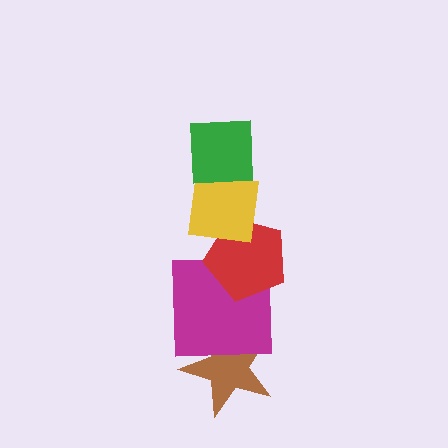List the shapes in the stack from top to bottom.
From top to bottom: the green square, the yellow square, the red pentagon, the magenta square, the brown star.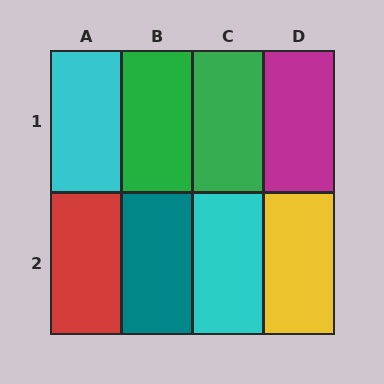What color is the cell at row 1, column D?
Magenta.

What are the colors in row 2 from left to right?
Red, teal, cyan, yellow.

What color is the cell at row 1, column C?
Green.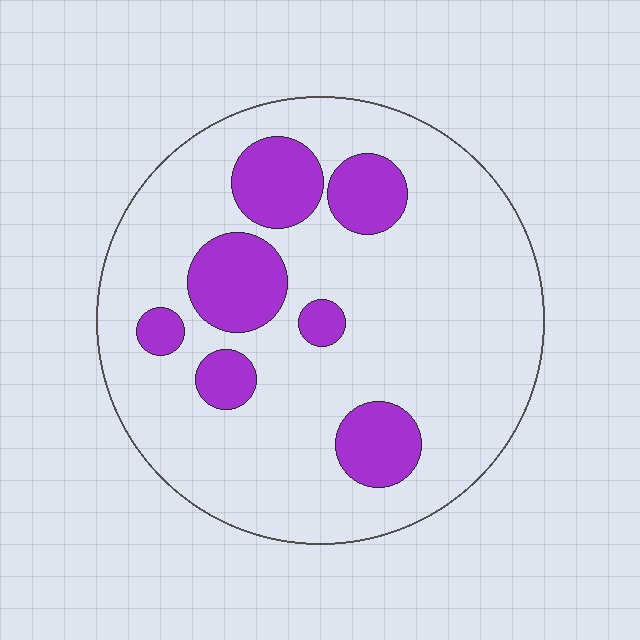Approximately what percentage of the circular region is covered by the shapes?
Approximately 20%.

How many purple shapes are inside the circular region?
7.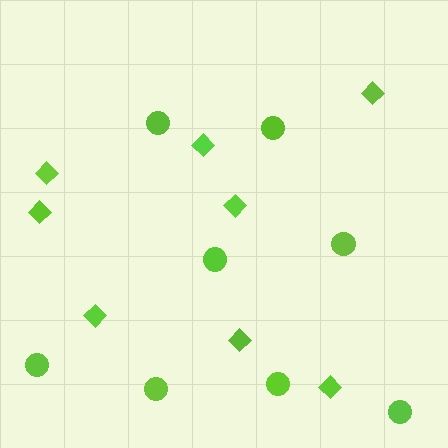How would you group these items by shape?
There are 2 groups: one group of circles (8) and one group of diamonds (8).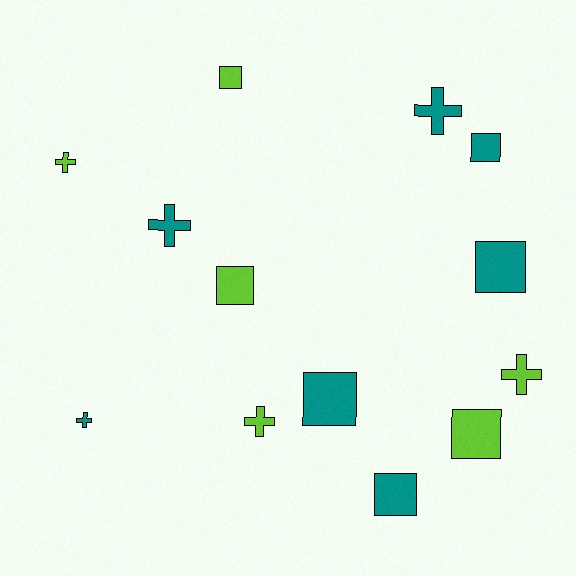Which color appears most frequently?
Teal, with 7 objects.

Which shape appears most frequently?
Square, with 7 objects.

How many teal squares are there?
There are 4 teal squares.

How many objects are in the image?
There are 13 objects.